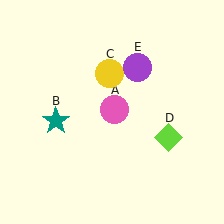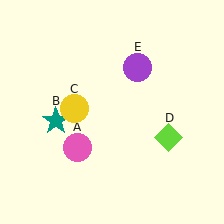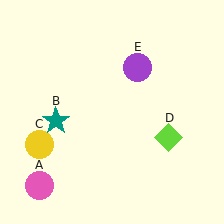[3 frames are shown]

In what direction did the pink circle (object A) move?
The pink circle (object A) moved down and to the left.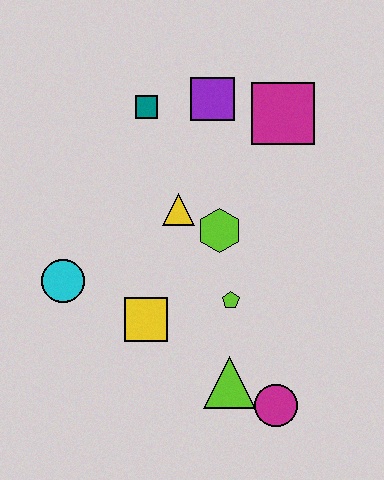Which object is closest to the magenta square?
The purple square is closest to the magenta square.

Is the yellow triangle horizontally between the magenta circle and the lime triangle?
No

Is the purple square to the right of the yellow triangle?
Yes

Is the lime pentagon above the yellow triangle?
No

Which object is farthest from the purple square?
The magenta circle is farthest from the purple square.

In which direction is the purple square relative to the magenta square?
The purple square is to the left of the magenta square.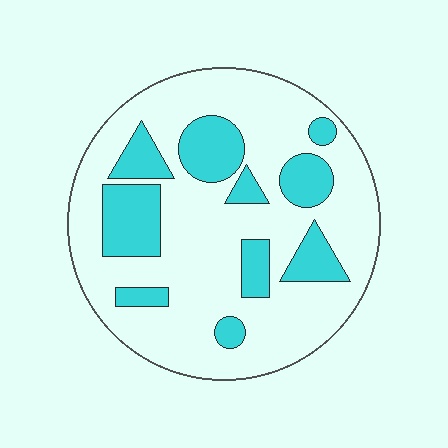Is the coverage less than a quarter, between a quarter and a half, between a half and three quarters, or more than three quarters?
Between a quarter and a half.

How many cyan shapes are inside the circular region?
10.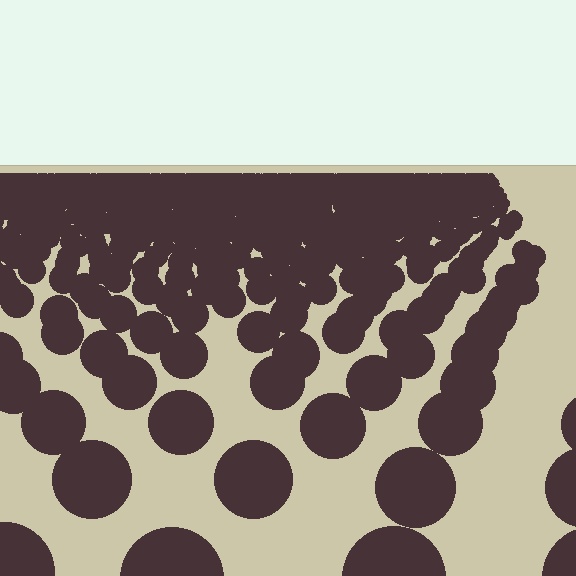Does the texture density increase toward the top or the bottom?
Density increases toward the top.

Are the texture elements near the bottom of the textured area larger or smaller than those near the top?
Larger. Near the bottom, elements are closer to the viewer and appear at a bigger on-screen size.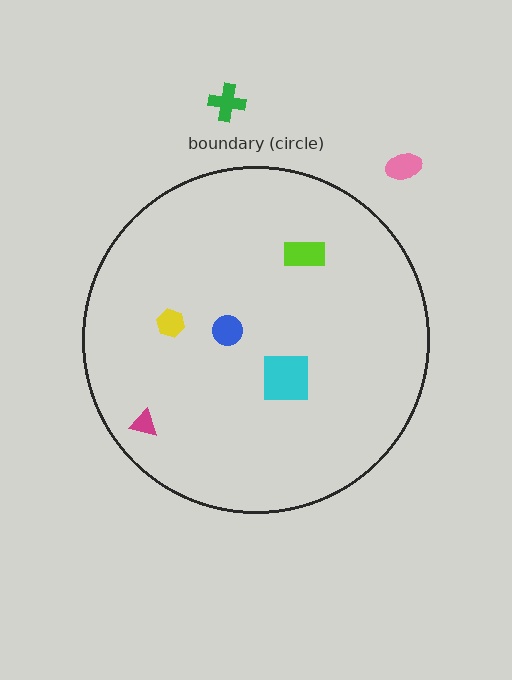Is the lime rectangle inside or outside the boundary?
Inside.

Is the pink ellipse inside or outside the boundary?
Outside.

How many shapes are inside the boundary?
5 inside, 2 outside.